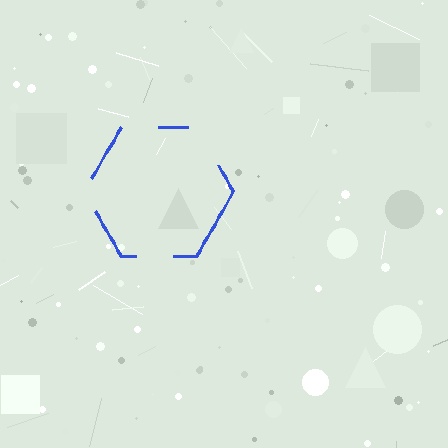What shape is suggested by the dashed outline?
The dashed outline suggests a hexagon.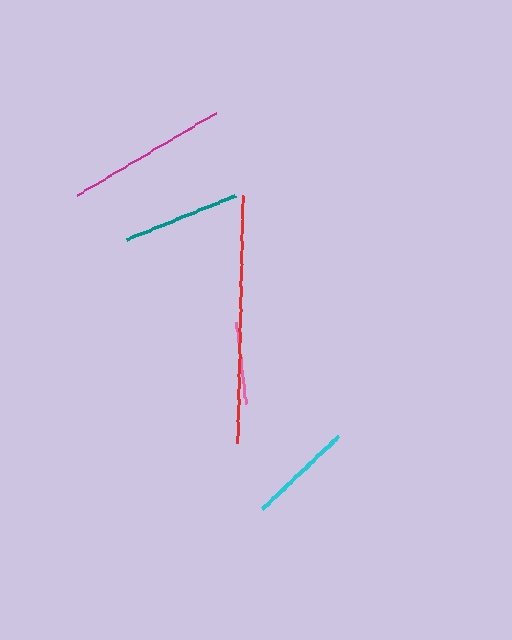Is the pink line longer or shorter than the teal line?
The teal line is longer than the pink line.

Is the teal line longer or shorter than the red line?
The red line is longer than the teal line.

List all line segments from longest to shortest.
From longest to shortest: red, magenta, teal, cyan, pink.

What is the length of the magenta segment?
The magenta segment is approximately 161 pixels long.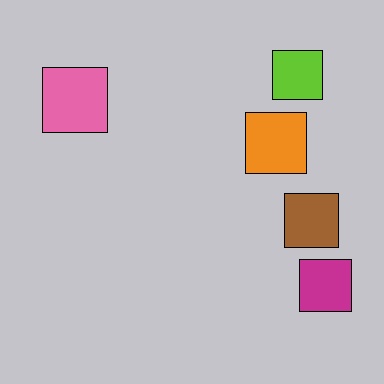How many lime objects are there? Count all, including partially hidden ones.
There is 1 lime object.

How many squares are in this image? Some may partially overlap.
There are 5 squares.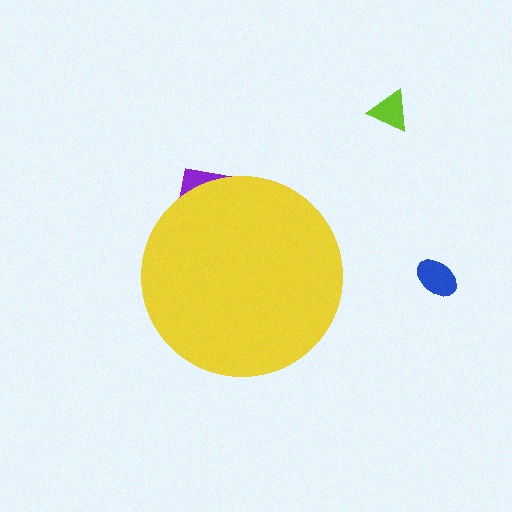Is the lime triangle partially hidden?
No, the lime triangle is fully visible.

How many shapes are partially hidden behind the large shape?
1 shape is partially hidden.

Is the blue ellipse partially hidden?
No, the blue ellipse is fully visible.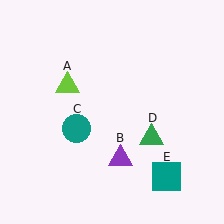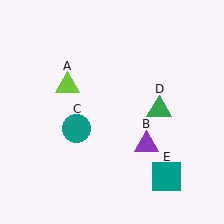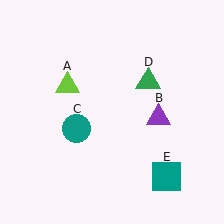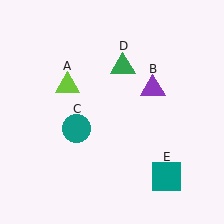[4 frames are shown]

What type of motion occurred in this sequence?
The purple triangle (object B), green triangle (object D) rotated counterclockwise around the center of the scene.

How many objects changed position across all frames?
2 objects changed position: purple triangle (object B), green triangle (object D).